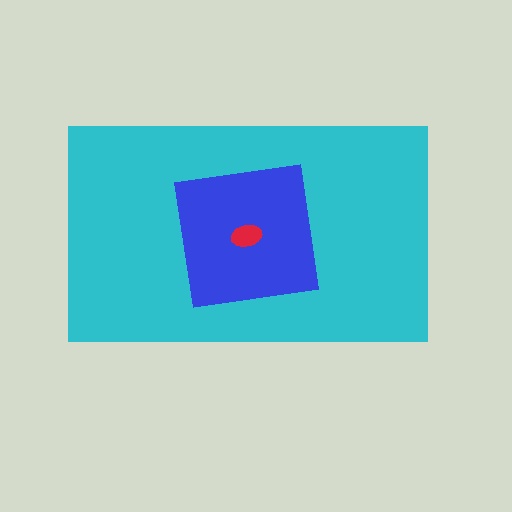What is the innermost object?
The red ellipse.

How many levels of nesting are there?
3.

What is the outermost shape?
The cyan rectangle.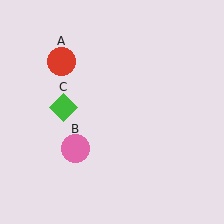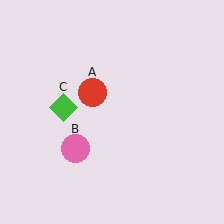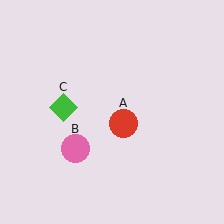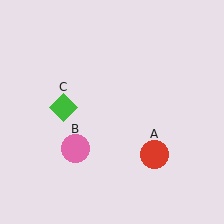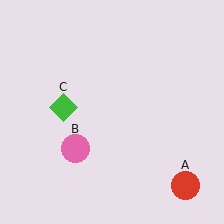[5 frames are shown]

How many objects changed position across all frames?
1 object changed position: red circle (object A).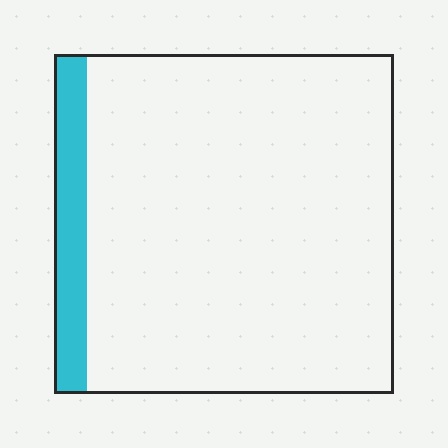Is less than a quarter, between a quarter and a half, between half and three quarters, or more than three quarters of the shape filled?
Less than a quarter.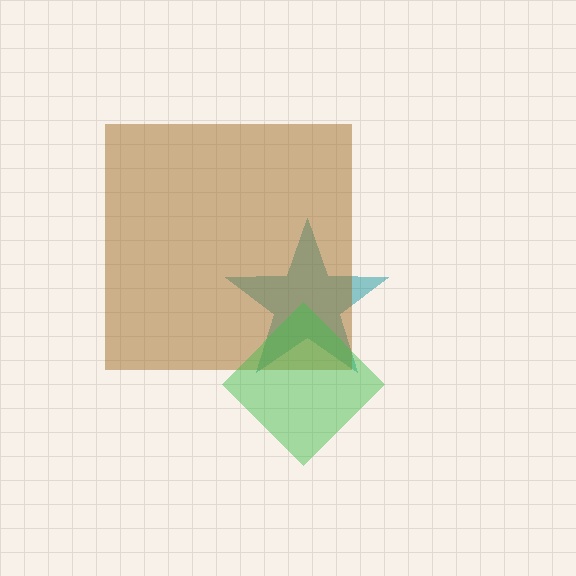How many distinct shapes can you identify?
There are 3 distinct shapes: a teal star, a brown square, a green diamond.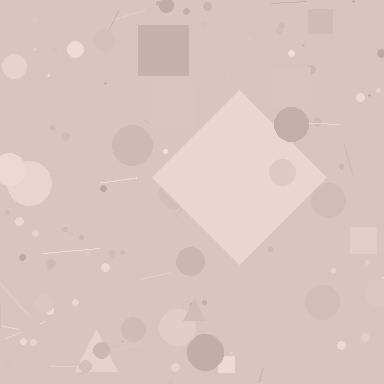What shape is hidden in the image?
A diamond is hidden in the image.